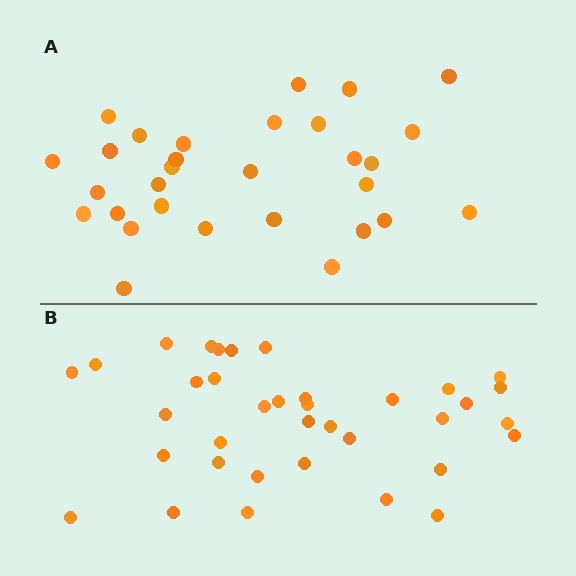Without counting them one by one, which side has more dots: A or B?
Region B (the bottom region) has more dots.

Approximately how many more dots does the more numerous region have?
Region B has about 6 more dots than region A.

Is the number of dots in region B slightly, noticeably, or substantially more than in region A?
Region B has only slightly more — the two regions are fairly close. The ratio is roughly 1.2 to 1.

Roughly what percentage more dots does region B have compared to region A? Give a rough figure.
About 20% more.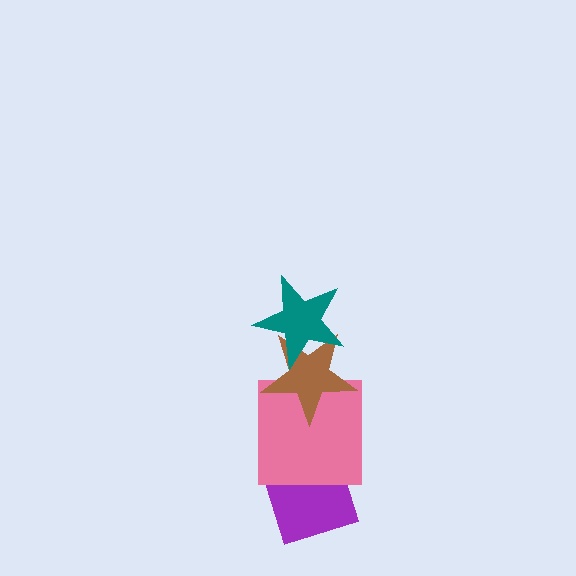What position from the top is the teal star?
The teal star is 1st from the top.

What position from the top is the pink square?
The pink square is 3rd from the top.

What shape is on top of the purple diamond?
The pink square is on top of the purple diamond.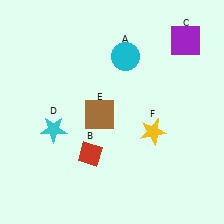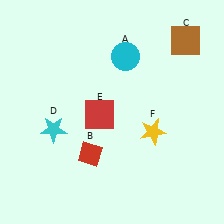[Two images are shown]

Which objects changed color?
C changed from purple to brown. E changed from brown to red.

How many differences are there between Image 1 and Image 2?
There are 2 differences between the two images.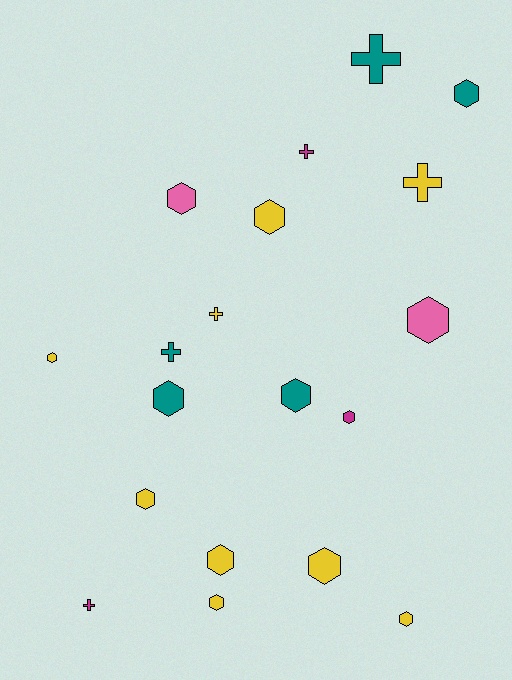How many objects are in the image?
There are 19 objects.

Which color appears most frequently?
Yellow, with 9 objects.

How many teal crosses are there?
There are 2 teal crosses.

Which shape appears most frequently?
Hexagon, with 13 objects.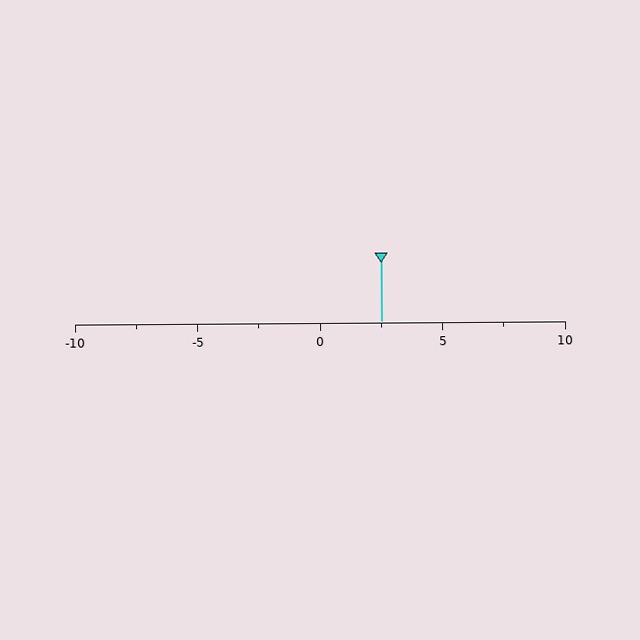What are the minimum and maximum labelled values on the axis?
The axis runs from -10 to 10.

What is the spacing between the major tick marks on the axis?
The major ticks are spaced 5 apart.